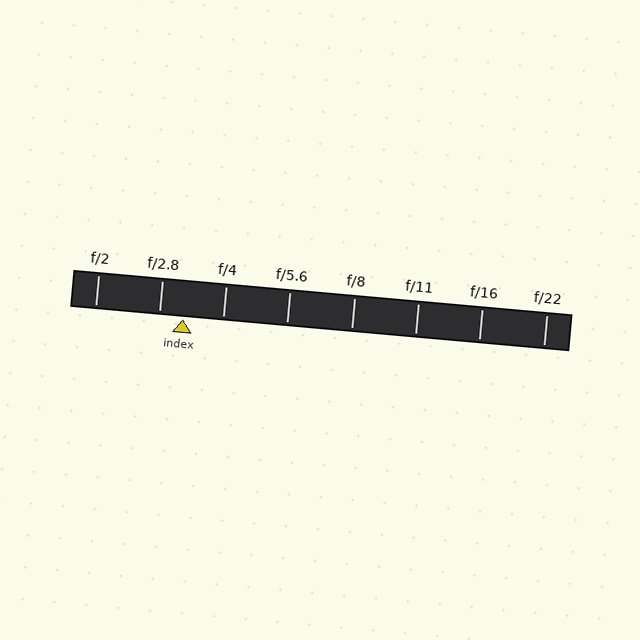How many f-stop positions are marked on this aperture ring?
There are 8 f-stop positions marked.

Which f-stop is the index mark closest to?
The index mark is closest to f/2.8.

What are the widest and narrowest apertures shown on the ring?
The widest aperture shown is f/2 and the narrowest is f/22.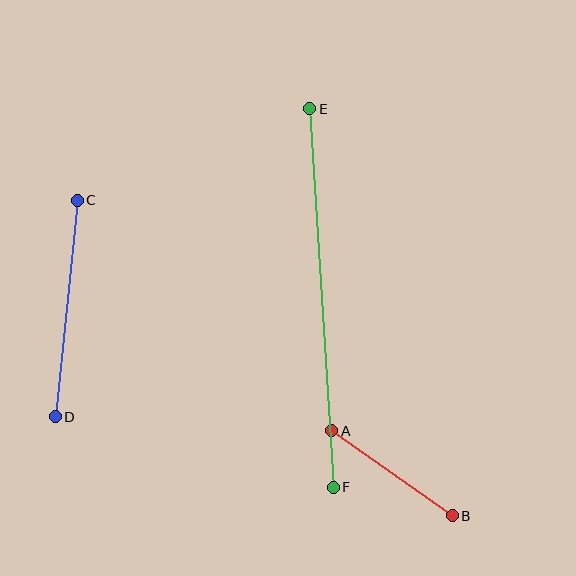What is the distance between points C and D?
The distance is approximately 217 pixels.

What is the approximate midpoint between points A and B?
The midpoint is at approximately (392, 473) pixels.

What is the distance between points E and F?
The distance is approximately 379 pixels.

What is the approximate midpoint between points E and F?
The midpoint is at approximately (321, 298) pixels.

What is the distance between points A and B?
The distance is approximately 147 pixels.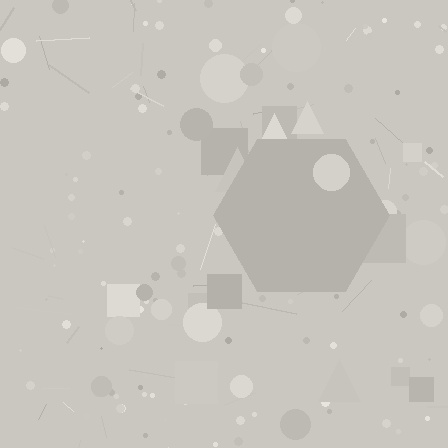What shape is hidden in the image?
A hexagon is hidden in the image.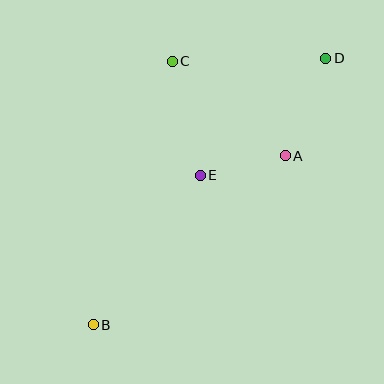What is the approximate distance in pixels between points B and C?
The distance between B and C is approximately 275 pixels.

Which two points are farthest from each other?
Points B and D are farthest from each other.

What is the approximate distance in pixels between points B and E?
The distance between B and E is approximately 184 pixels.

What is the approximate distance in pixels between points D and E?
The distance between D and E is approximately 172 pixels.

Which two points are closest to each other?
Points A and E are closest to each other.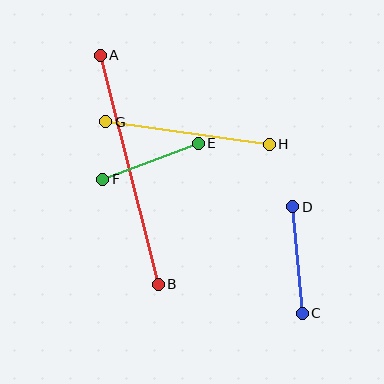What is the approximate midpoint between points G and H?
The midpoint is at approximately (187, 133) pixels.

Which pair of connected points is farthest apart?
Points A and B are farthest apart.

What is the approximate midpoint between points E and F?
The midpoint is at approximately (150, 161) pixels.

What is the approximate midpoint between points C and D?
The midpoint is at approximately (297, 260) pixels.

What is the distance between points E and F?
The distance is approximately 102 pixels.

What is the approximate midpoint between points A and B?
The midpoint is at approximately (129, 170) pixels.